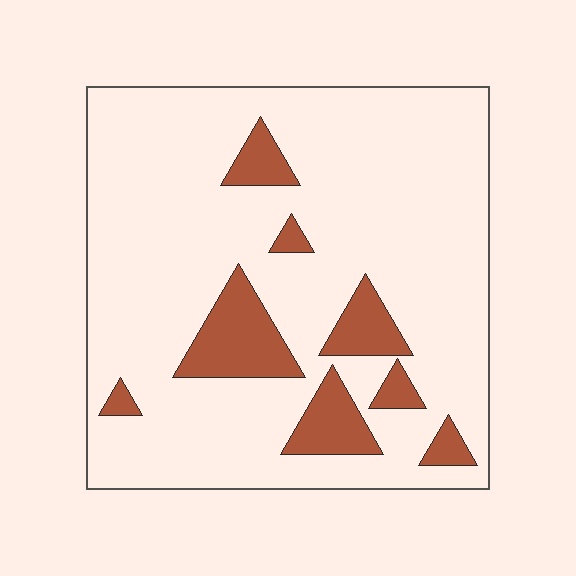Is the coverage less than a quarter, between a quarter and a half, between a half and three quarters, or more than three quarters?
Less than a quarter.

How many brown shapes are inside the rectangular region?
8.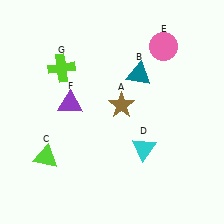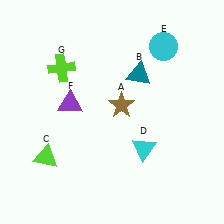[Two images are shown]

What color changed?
The circle (E) changed from pink in Image 1 to cyan in Image 2.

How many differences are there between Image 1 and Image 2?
There is 1 difference between the two images.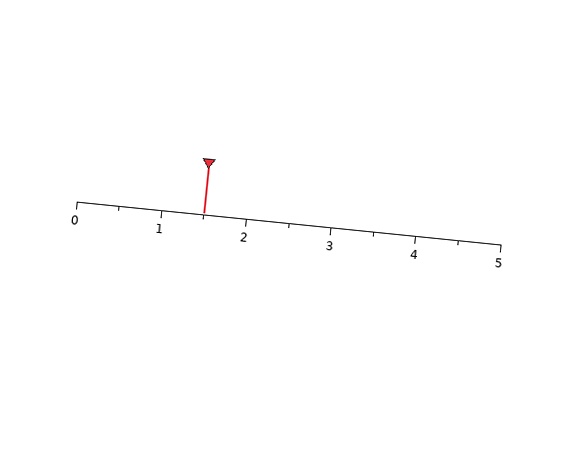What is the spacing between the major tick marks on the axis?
The major ticks are spaced 1 apart.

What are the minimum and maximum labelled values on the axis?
The axis runs from 0 to 5.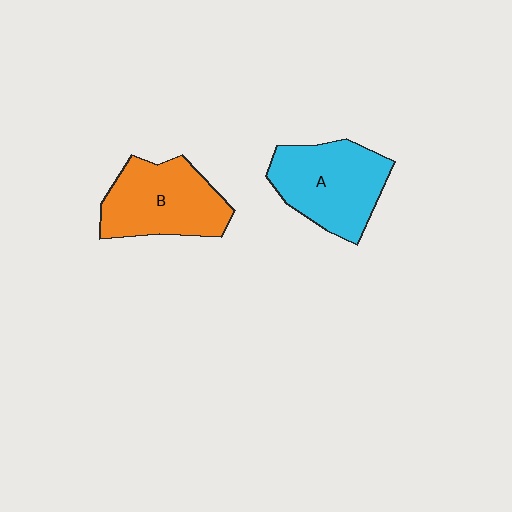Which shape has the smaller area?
Shape B (orange).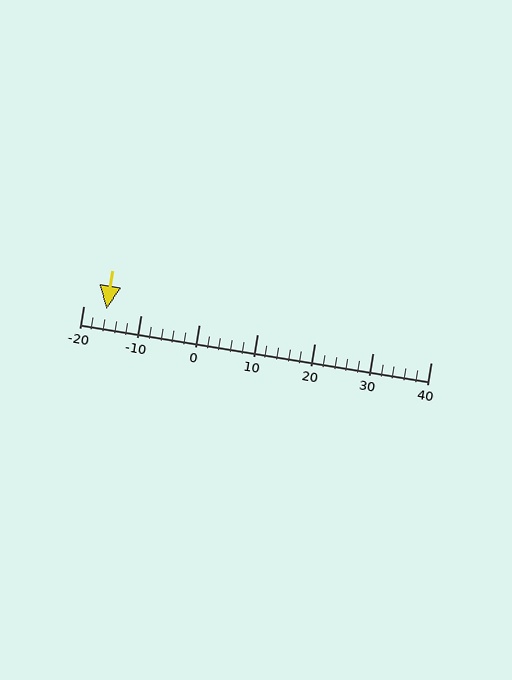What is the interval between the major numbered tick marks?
The major tick marks are spaced 10 units apart.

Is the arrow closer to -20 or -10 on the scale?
The arrow is closer to -20.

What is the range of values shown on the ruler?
The ruler shows values from -20 to 40.